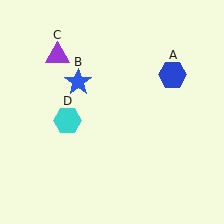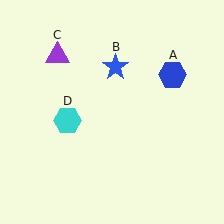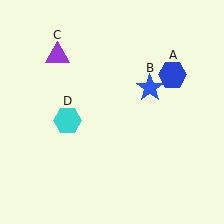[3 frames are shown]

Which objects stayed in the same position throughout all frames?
Blue hexagon (object A) and purple triangle (object C) and cyan hexagon (object D) remained stationary.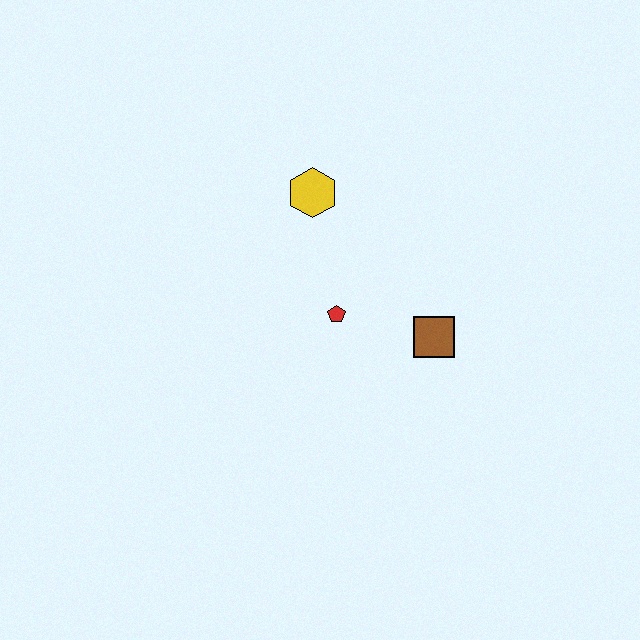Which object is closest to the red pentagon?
The brown square is closest to the red pentagon.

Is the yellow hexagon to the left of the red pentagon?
Yes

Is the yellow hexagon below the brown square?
No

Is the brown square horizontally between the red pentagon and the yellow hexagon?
No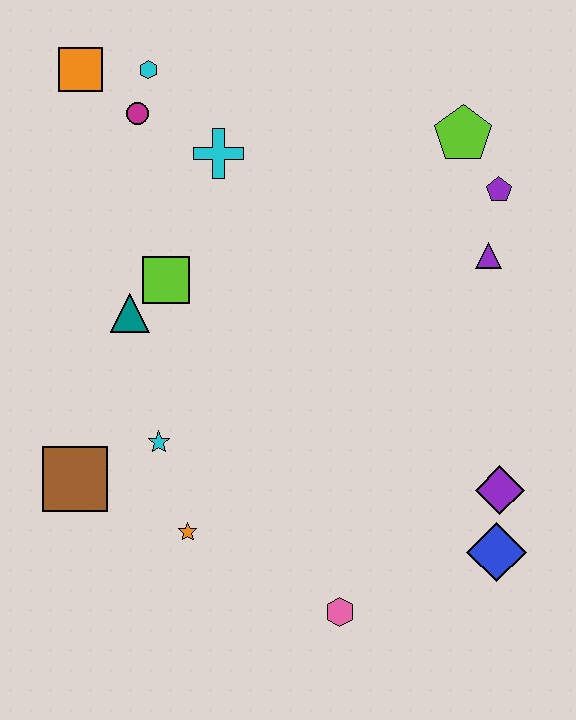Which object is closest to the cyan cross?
The magenta circle is closest to the cyan cross.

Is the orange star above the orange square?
No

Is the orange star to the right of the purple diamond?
No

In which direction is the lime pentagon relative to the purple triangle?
The lime pentagon is above the purple triangle.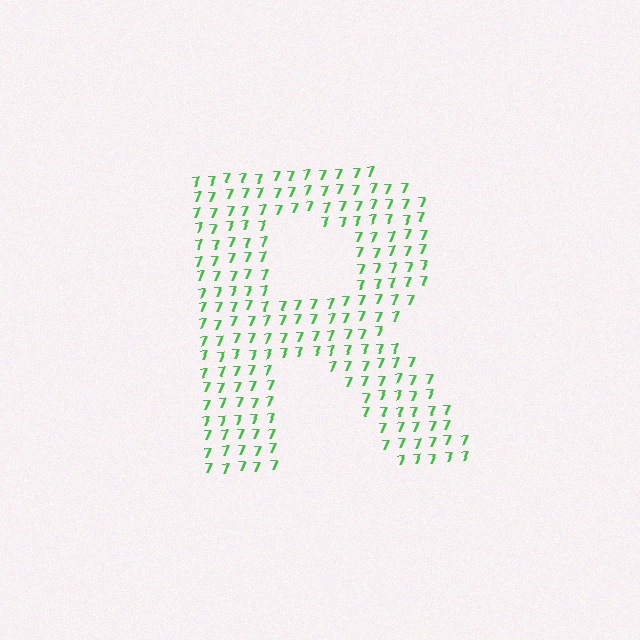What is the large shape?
The large shape is the letter R.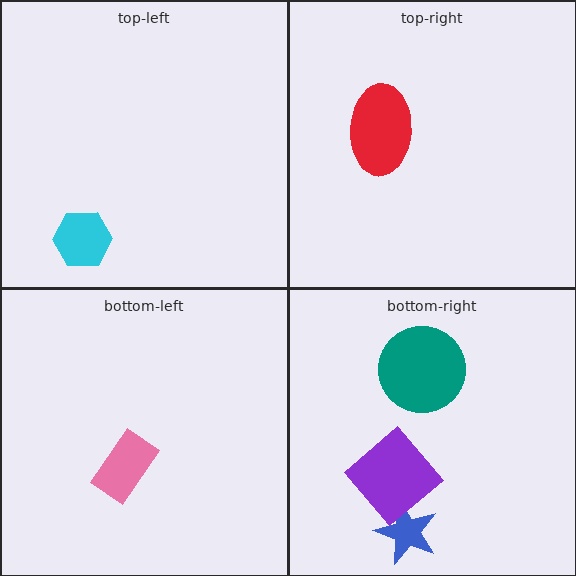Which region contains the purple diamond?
The bottom-right region.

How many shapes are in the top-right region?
1.